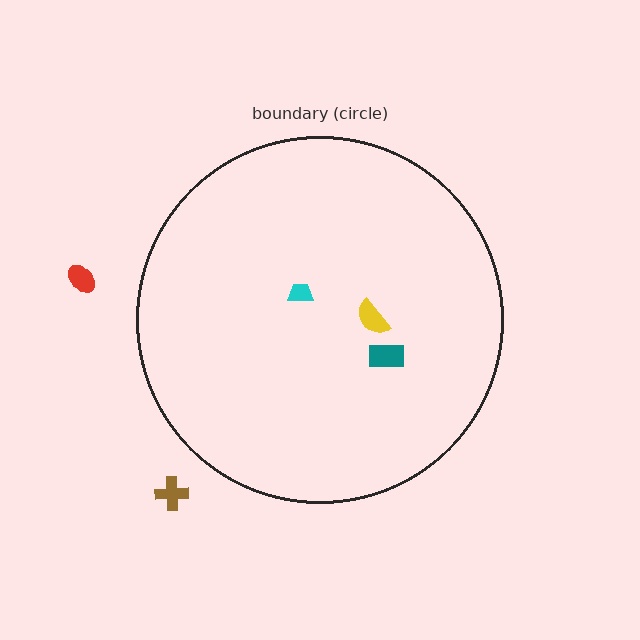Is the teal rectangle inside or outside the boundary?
Inside.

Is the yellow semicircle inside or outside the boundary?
Inside.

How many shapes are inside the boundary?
3 inside, 2 outside.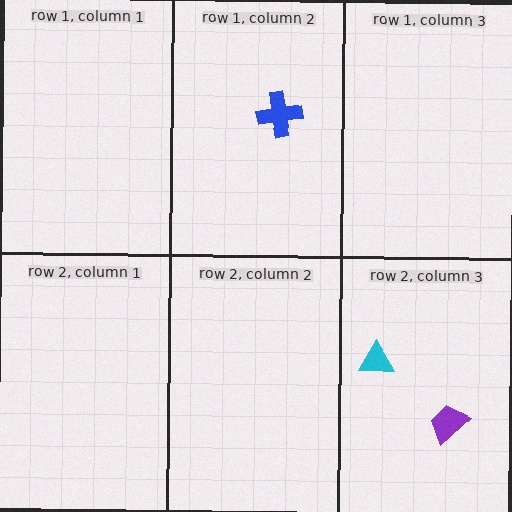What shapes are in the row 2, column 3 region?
The purple trapezoid, the cyan triangle.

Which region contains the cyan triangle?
The row 2, column 3 region.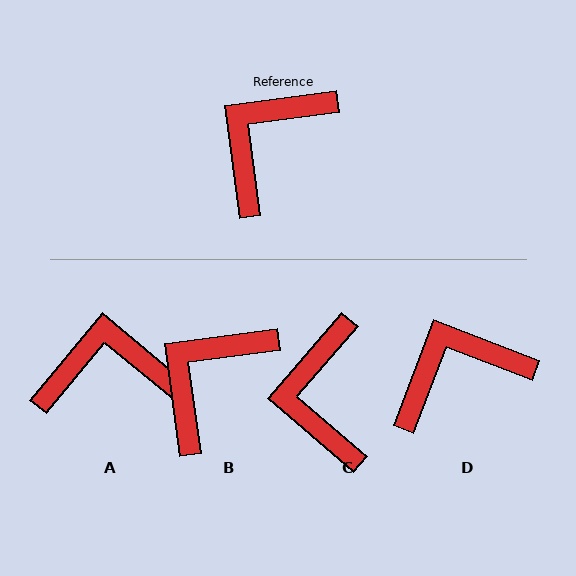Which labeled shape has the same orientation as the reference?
B.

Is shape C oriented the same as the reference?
No, it is off by about 42 degrees.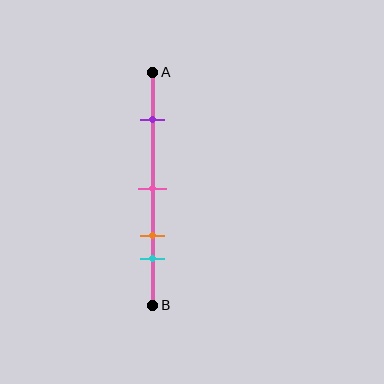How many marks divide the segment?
There are 4 marks dividing the segment.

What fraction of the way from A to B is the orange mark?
The orange mark is approximately 70% (0.7) of the way from A to B.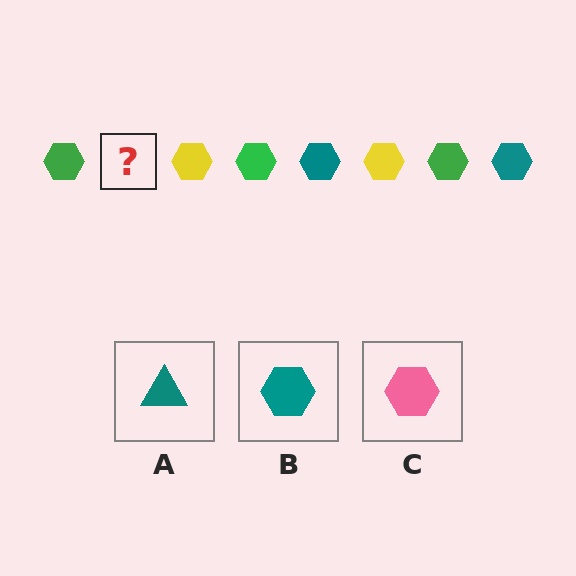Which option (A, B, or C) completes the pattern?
B.